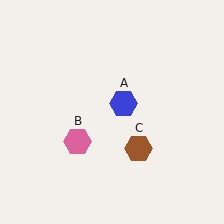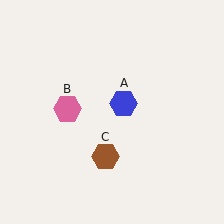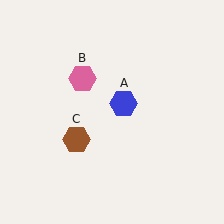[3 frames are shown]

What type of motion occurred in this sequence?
The pink hexagon (object B), brown hexagon (object C) rotated clockwise around the center of the scene.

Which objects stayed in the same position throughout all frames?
Blue hexagon (object A) remained stationary.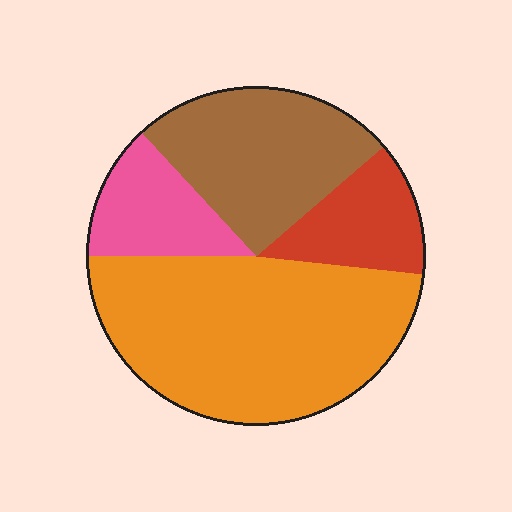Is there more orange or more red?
Orange.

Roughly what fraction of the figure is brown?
Brown covers 26% of the figure.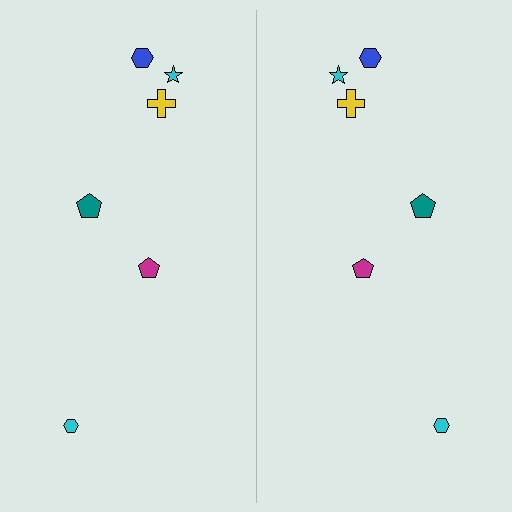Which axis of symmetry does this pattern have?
The pattern has a vertical axis of symmetry running through the center of the image.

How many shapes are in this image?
There are 12 shapes in this image.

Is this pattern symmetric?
Yes, this pattern has bilateral (reflection) symmetry.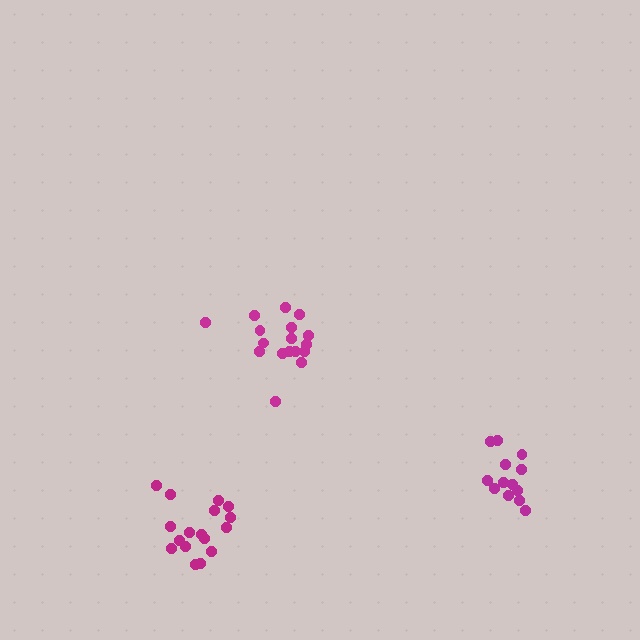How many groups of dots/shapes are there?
There are 3 groups.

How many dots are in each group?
Group 1: 17 dots, Group 2: 13 dots, Group 3: 17 dots (47 total).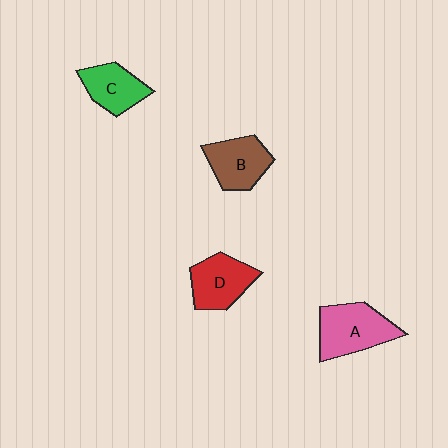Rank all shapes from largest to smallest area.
From largest to smallest: A (pink), D (red), B (brown), C (green).